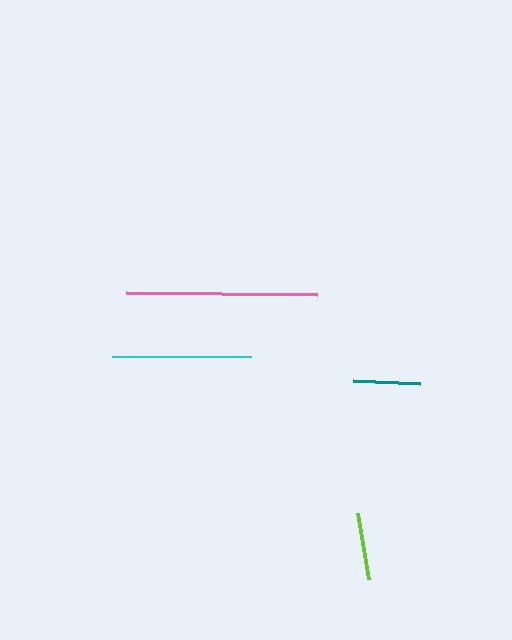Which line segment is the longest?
The pink line is the longest at approximately 191 pixels.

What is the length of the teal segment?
The teal segment is approximately 67 pixels long.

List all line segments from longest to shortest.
From longest to shortest: pink, cyan, lime, teal.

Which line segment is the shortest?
The teal line is the shortest at approximately 67 pixels.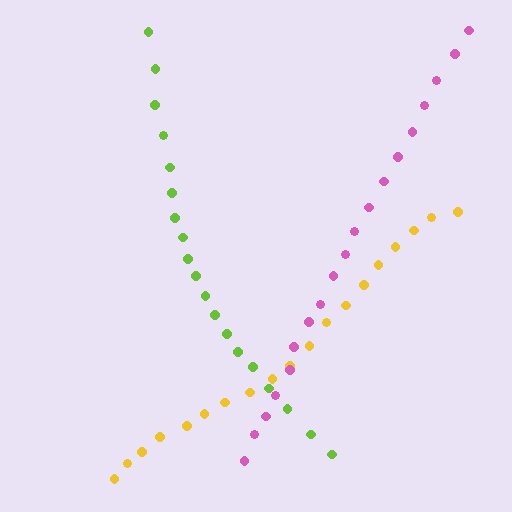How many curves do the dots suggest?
There are 3 distinct paths.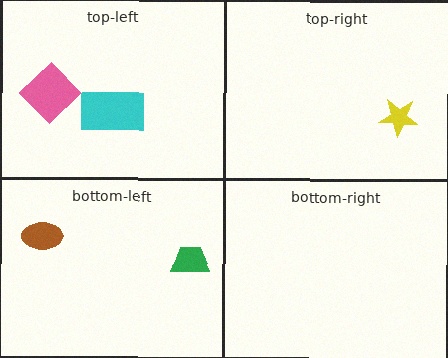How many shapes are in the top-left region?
2.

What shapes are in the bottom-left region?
The brown ellipse, the green trapezoid.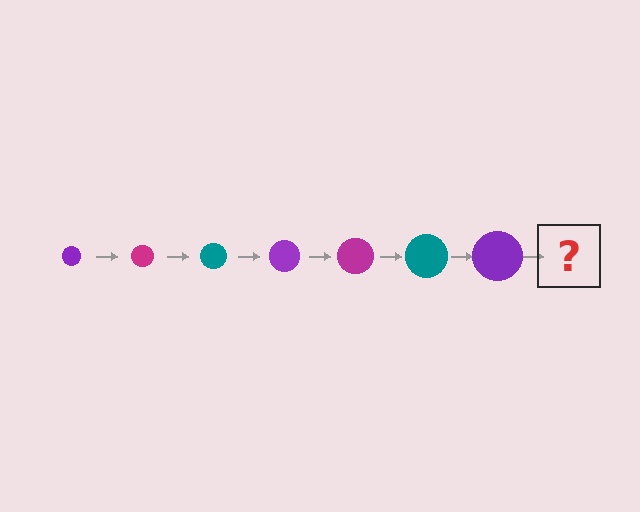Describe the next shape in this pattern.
It should be a magenta circle, larger than the previous one.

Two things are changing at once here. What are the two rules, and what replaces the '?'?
The two rules are that the circle grows larger each step and the color cycles through purple, magenta, and teal. The '?' should be a magenta circle, larger than the previous one.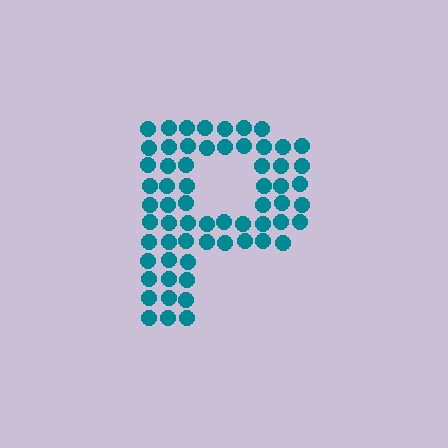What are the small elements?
The small elements are circles.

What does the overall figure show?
The overall figure shows the letter P.